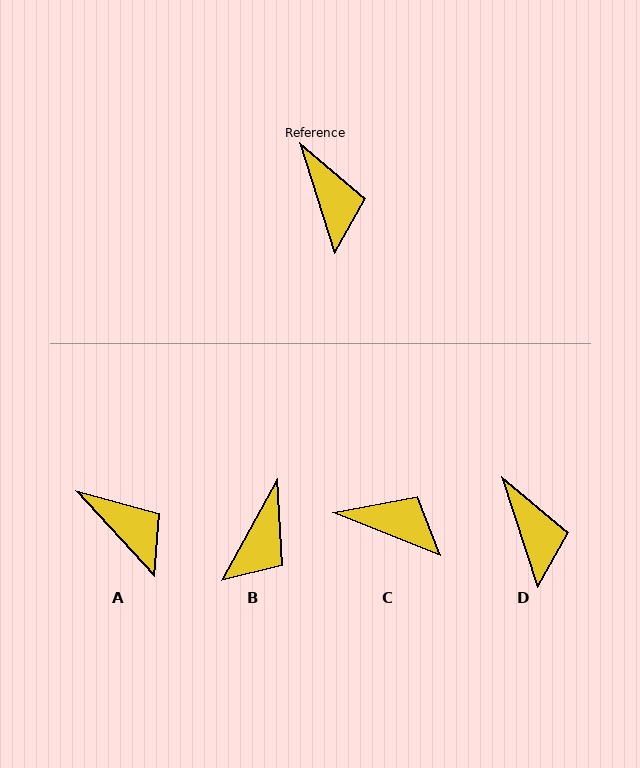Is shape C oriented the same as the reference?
No, it is off by about 51 degrees.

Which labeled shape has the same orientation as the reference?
D.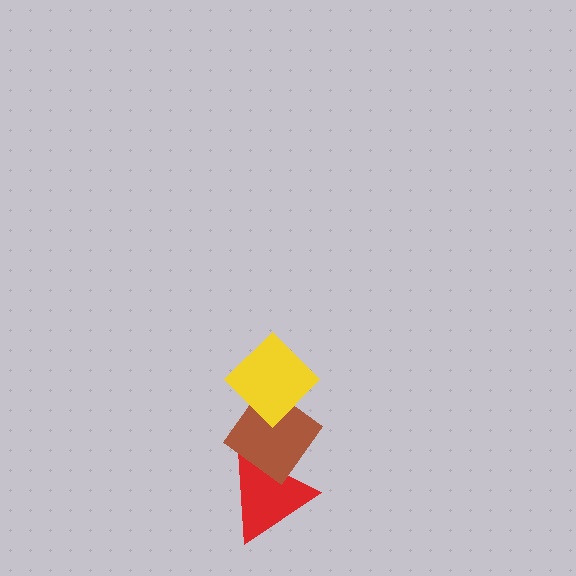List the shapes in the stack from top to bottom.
From top to bottom: the yellow diamond, the brown diamond, the red triangle.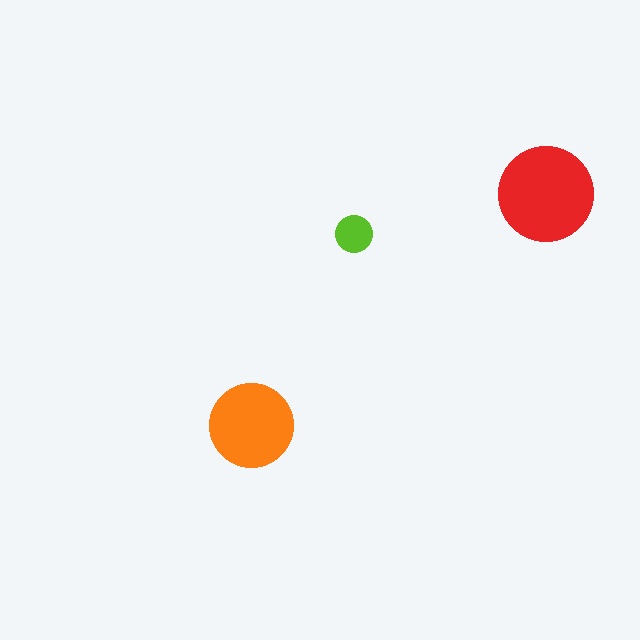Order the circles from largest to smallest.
the red one, the orange one, the lime one.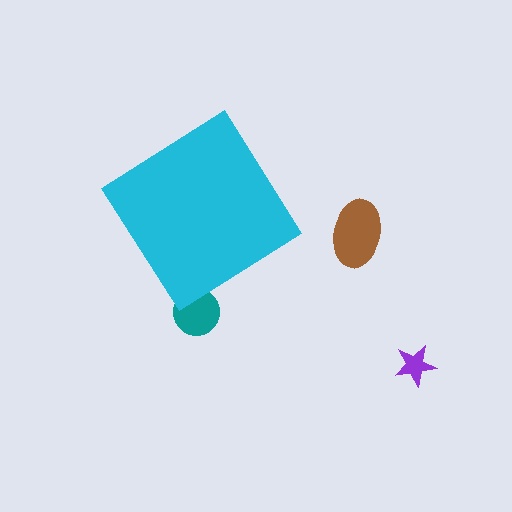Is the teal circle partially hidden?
Yes, the teal circle is partially hidden behind the cyan diamond.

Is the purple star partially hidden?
No, the purple star is fully visible.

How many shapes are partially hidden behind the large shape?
1 shape is partially hidden.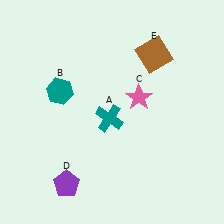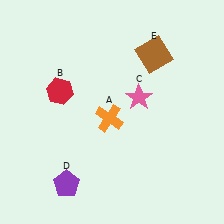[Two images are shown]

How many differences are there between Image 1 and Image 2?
There are 2 differences between the two images.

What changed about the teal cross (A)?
In Image 1, A is teal. In Image 2, it changed to orange.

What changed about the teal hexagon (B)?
In Image 1, B is teal. In Image 2, it changed to red.